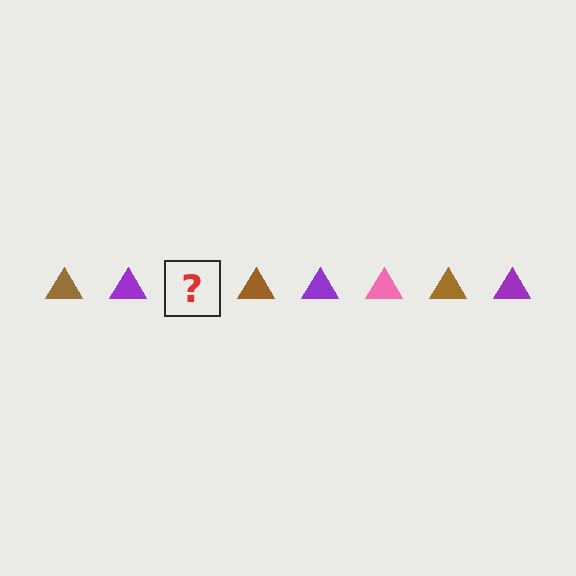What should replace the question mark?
The question mark should be replaced with a pink triangle.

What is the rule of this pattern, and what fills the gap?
The rule is that the pattern cycles through brown, purple, pink triangles. The gap should be filled with a pink triangle.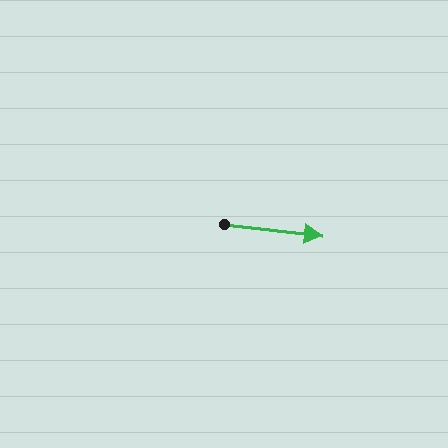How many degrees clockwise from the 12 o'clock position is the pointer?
Approximately 97 degrees.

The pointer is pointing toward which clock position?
Roughly 3 o'clock.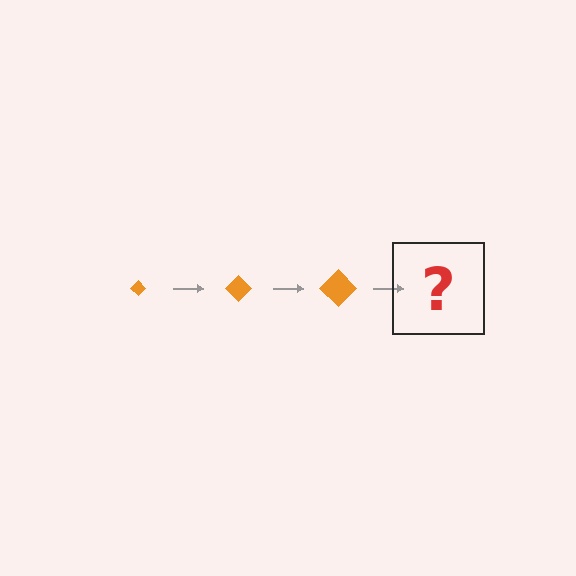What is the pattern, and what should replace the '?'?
The pattern is that the diamond gets progressively larger each step. The '?' should be an orange diamond, larger than the previous one.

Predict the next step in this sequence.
The next step is an orange diamond, larger than the previous one.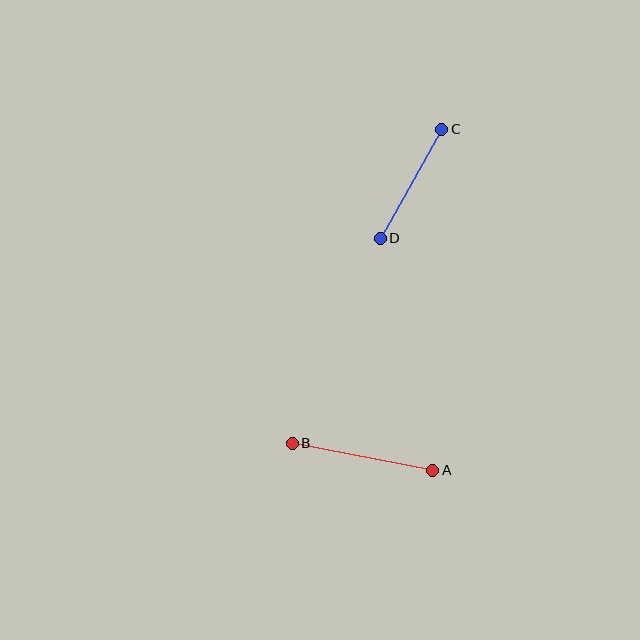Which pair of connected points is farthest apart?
Points A and B are farthest apart.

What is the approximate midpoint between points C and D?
The midpoint is at approximately (411, 184) pixels.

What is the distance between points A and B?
The distance is approximately 143 pixels.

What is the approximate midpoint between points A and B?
The midpoint is at approximately (363, 457) pixels.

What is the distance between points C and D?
The distance is approximately 125 pixels.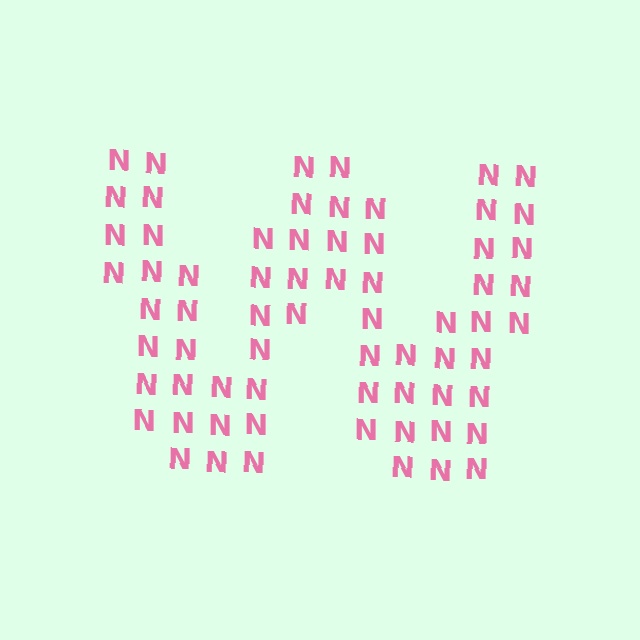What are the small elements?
The small elements are letter N's.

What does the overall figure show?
The overall figure shows the letter W.